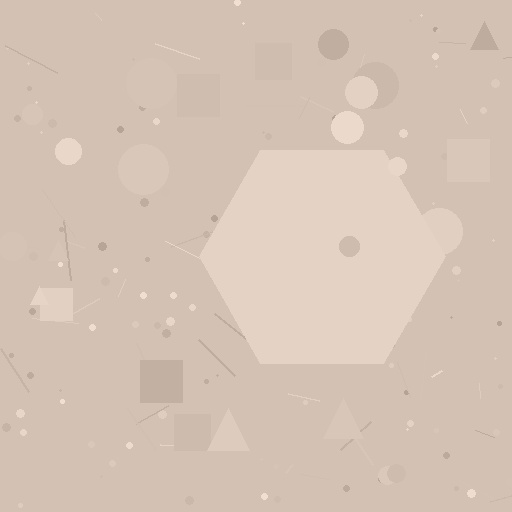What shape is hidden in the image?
A hexagon is hidden in the image.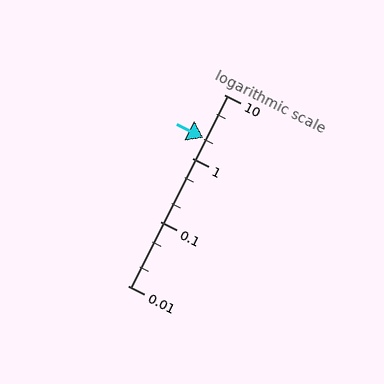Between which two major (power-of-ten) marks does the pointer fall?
The pointer is between 1 and 10.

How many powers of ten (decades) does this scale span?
The scale spans 3 decades, from 0.01 to 10.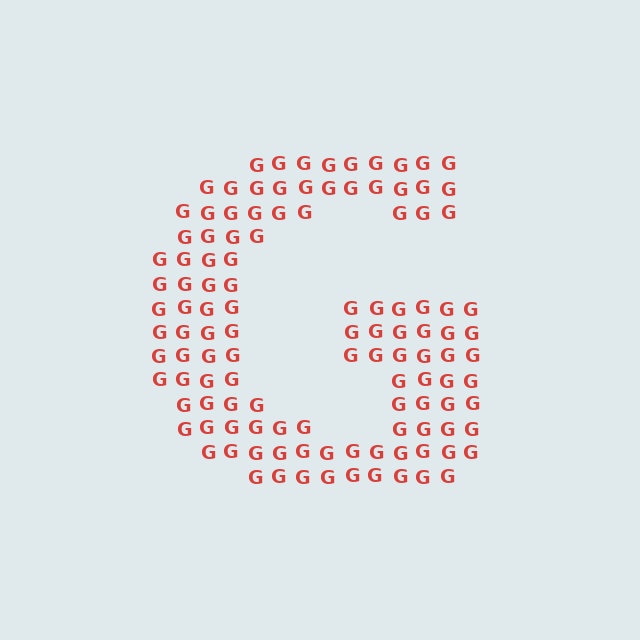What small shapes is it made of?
It is made of small letter G's.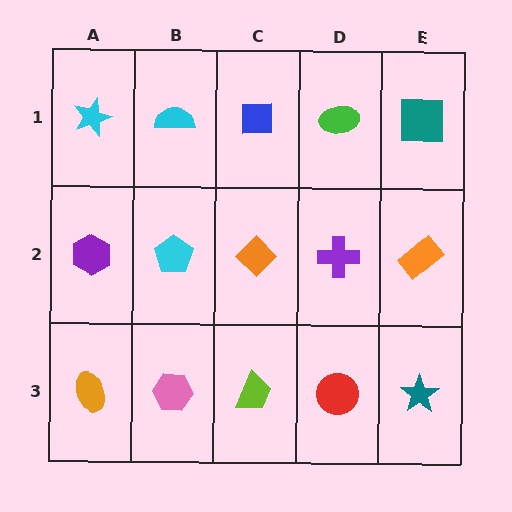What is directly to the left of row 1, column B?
A cyan star.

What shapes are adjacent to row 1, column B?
A cyan pentagon (row 2, column B), a cyan star (row 1, column A), a blue square (row 1, column C).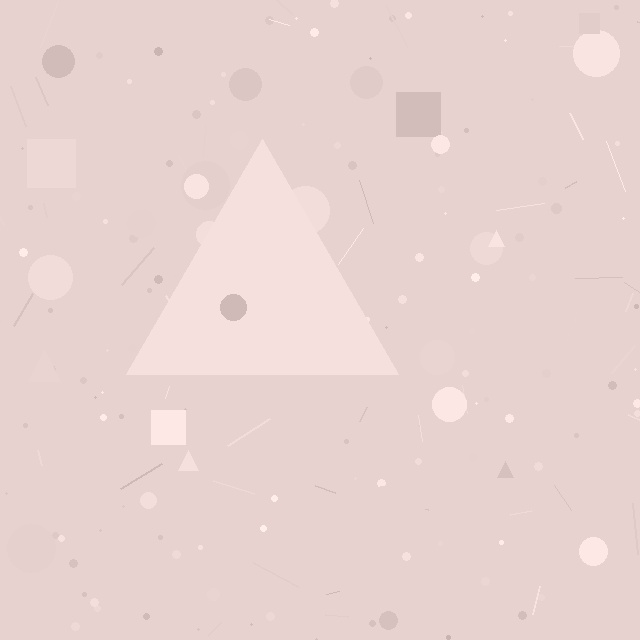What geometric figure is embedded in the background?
A triangle is embedded in the background.